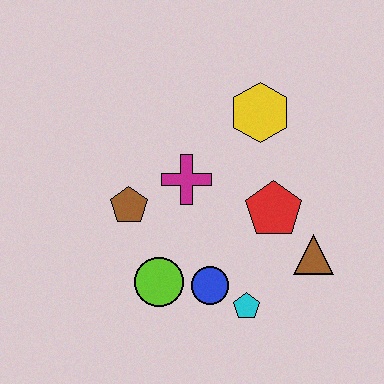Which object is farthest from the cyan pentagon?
The yellow hexagon is farthest from the cyan pentagon.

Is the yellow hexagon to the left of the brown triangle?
Yes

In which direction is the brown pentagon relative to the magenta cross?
The brown pentagon is to the left of the magenta cross.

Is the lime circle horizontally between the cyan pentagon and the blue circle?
No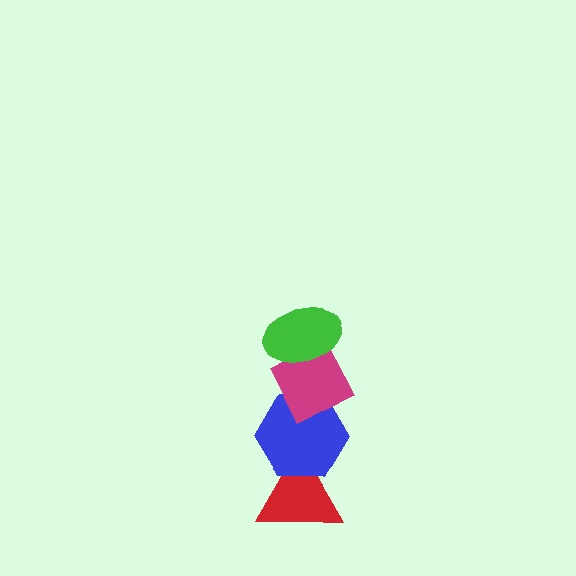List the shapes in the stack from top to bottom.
From top to bottom: the green ellipse, the magenta diamond, the blue hexagon, the red triangle.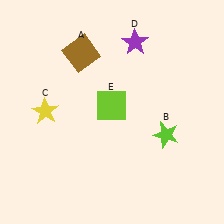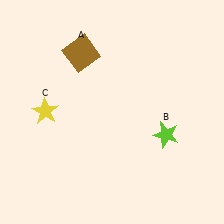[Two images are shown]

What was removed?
The purple star (D), the lime square (E) were removed in Image 2.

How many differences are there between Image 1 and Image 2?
There are 2 differences between the two images.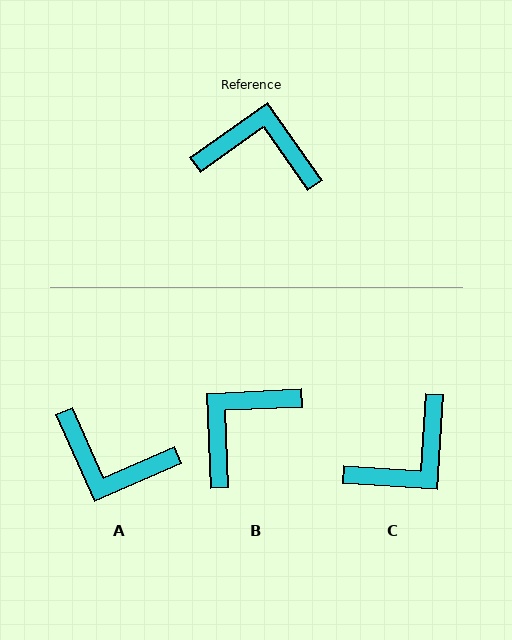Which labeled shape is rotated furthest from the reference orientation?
A, about 168 degrees away.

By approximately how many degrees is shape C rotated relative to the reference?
Approximately 129 degrees clockwise.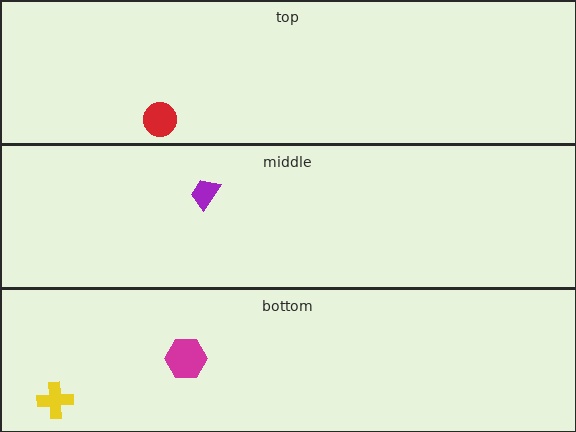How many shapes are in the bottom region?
2.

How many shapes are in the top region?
1.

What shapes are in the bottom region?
The magenta hexagon, the yellow cross.